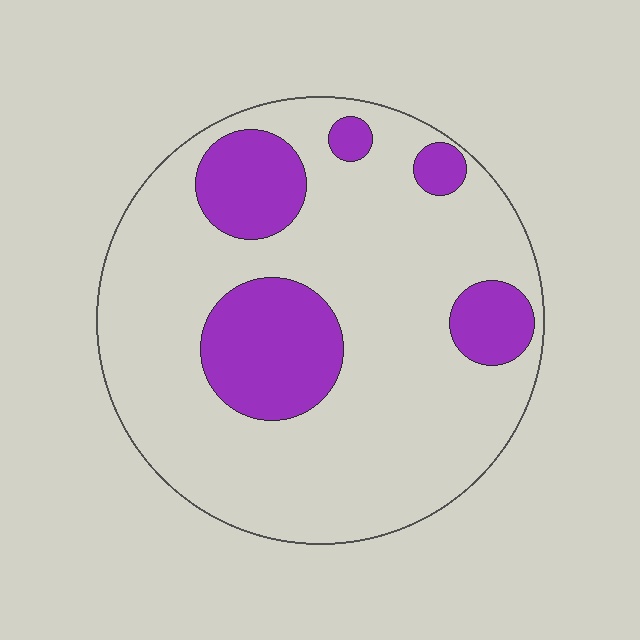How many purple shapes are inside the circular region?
5.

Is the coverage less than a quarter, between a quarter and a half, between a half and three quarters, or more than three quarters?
Less than a quarter.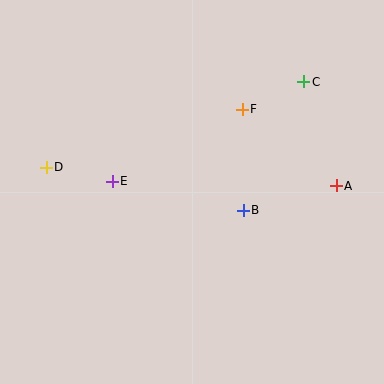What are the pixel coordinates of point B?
Point B is at (243, 210).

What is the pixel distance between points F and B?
The distance between F and B is 101 pixels.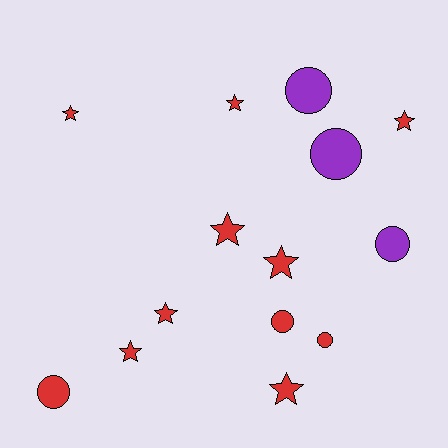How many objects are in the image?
There are 14 objects.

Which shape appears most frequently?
Star, with 8 objects.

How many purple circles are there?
There are 3 purple circles.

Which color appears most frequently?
Red, with 11 objects.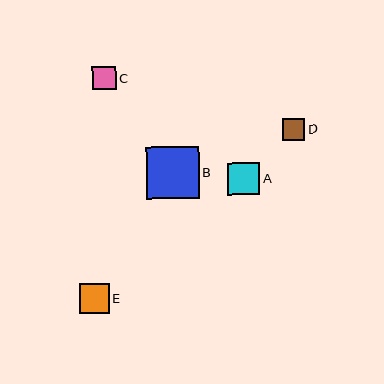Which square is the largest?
Square B is the largest with a size of approximately 53 pixels.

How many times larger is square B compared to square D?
Square B is approximately 2.4 times the size of square D.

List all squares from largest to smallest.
From largest to smallest: B, A, E, C, D.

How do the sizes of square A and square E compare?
Square A and square E are approximately the same size.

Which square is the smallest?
Square D is the smallest with a size of approximately 22 pixels.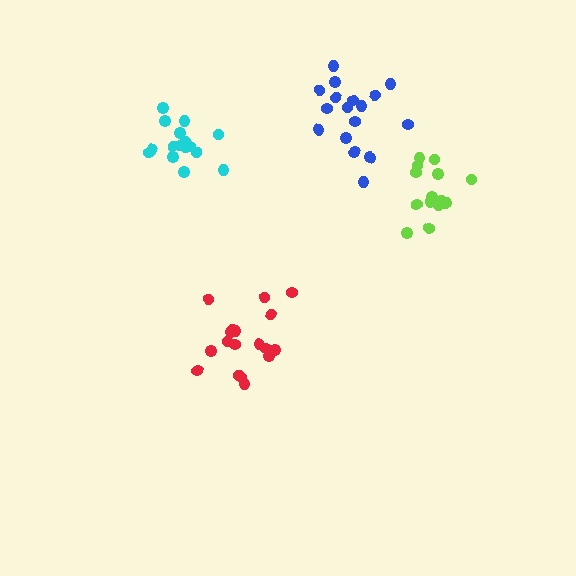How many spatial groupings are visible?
There are 4 spatial groupings.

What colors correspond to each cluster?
The clusters are colored: red, cyan, lime, blue.